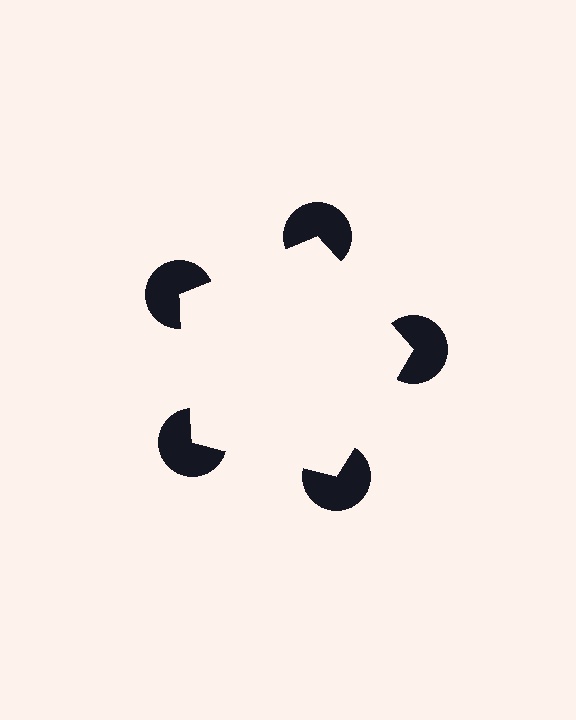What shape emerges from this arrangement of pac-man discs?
An illusory pentagon — its edges are inferred from the aligned wedge cuts in the pac-man discs, not physically drawn.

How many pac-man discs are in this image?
There are 5 — one at each vertex of the illusory pentagon.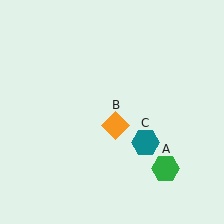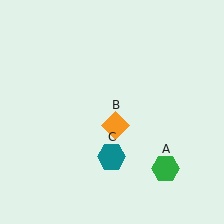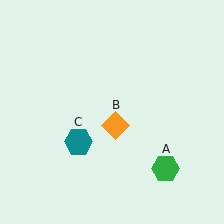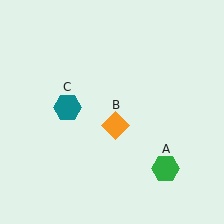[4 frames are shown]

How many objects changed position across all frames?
1 object changed position: teal hexagon (object C).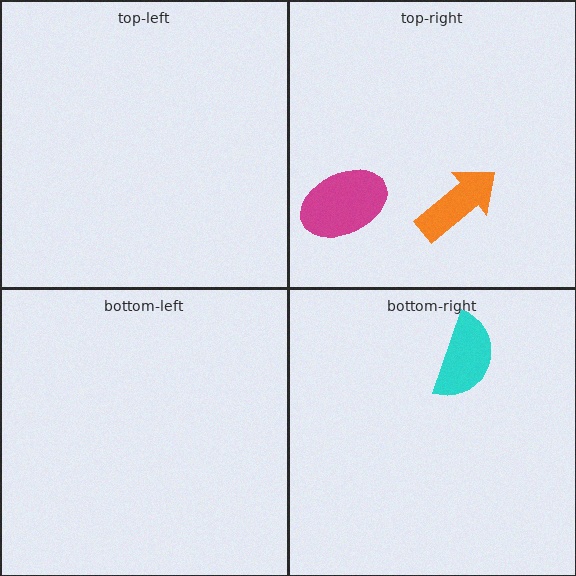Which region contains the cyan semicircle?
The bottom-right region.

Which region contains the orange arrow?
The top-right region.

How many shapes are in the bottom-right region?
1.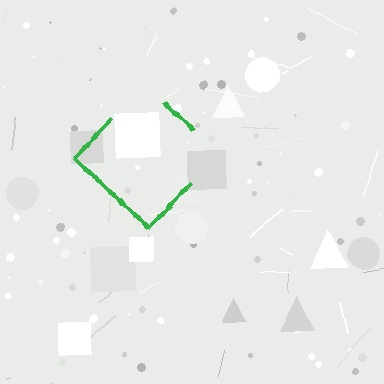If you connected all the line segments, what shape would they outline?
They would outline a diamond.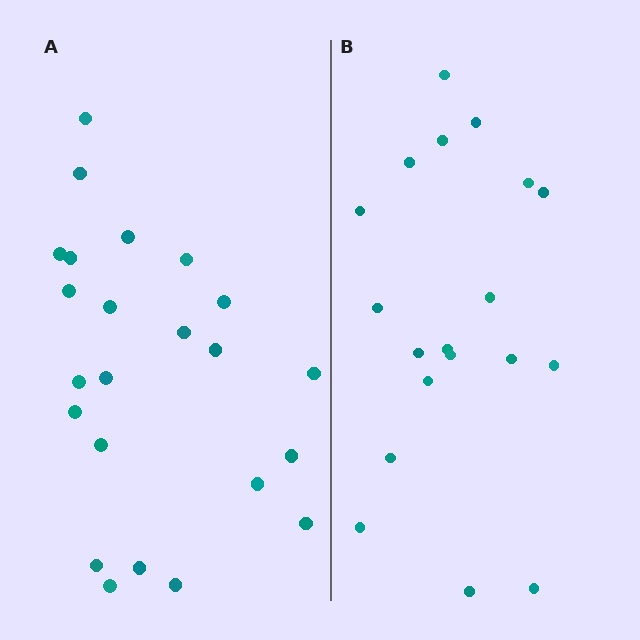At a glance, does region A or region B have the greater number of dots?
Region A (the left region) has more dots.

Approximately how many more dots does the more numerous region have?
Region A has about 4 more dots than region B.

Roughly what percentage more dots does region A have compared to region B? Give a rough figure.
About 20% more.